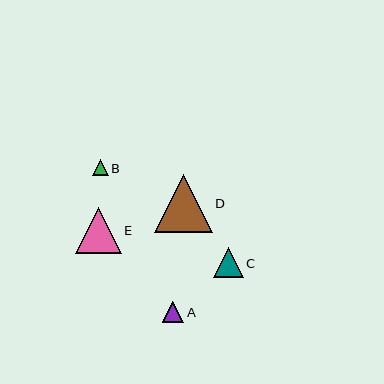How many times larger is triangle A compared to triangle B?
Triangle A is approximately 1.4 times the size of triangle B.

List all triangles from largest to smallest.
From largest to smallest: D, E, C, A, B.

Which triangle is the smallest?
Triangle B is the smallest with a size of approximately 15 pixels.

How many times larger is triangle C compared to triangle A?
Triangle C is approximately 1.4 times the size of triangle A.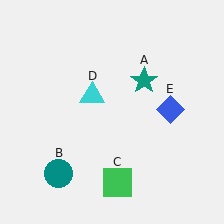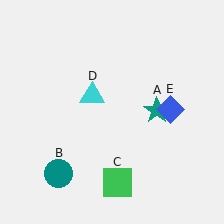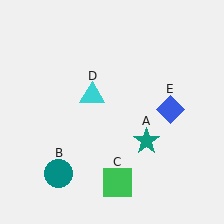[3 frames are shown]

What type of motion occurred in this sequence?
The teal star (object A) rotated clockwise around the center of the scene.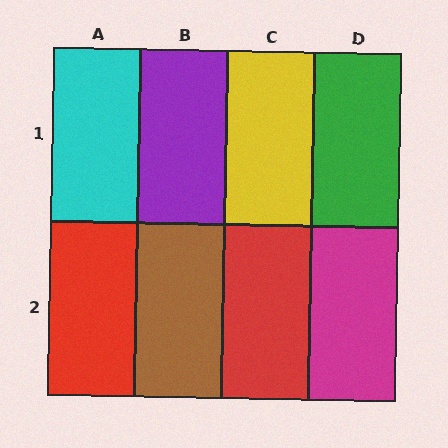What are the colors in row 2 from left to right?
Red, brown, red, magenta.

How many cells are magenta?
1 cell is magenta.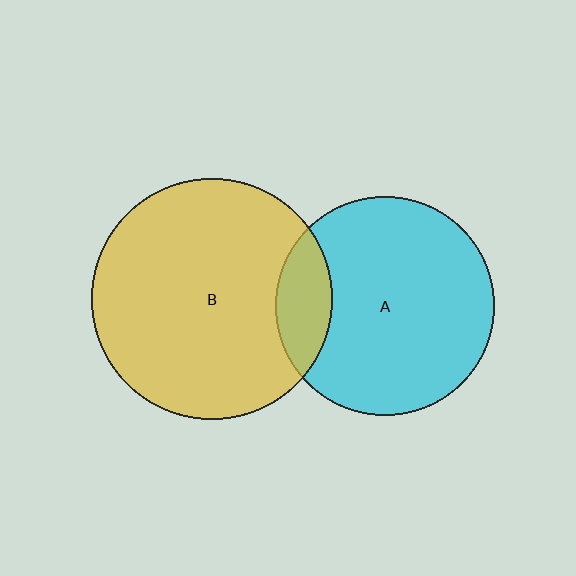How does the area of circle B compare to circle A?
Approximately 1.2 times.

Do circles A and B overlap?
Yes.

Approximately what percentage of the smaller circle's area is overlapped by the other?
Approximately 15%.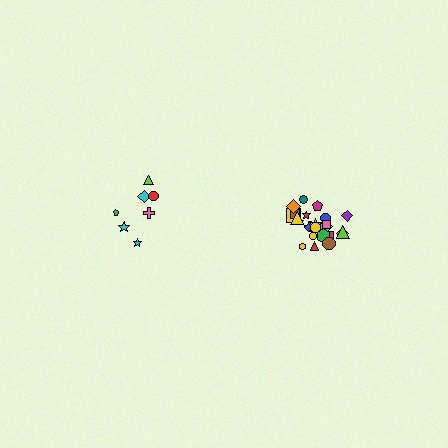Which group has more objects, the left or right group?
The right group.